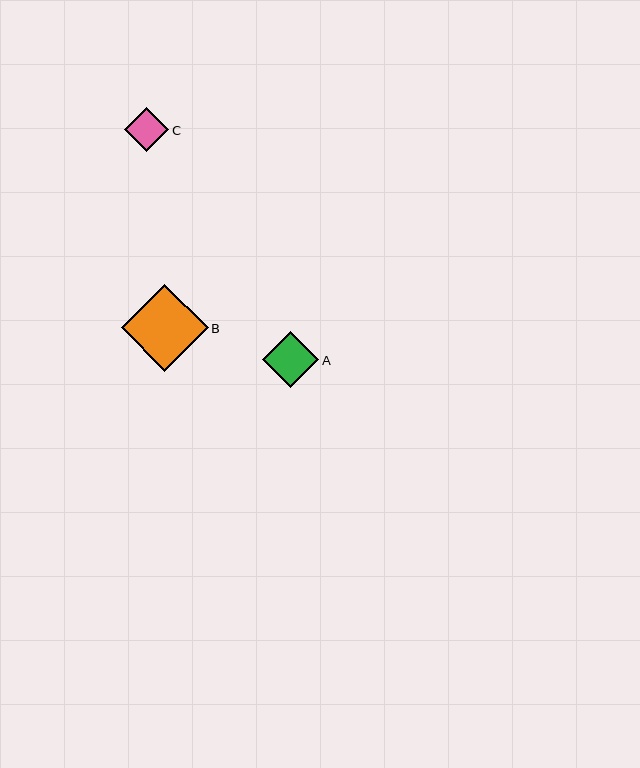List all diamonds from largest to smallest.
From largest to smallest: B, A, C.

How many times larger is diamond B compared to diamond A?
Diamond B is approximately 1.5 times the size of diamond A.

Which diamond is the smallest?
Diamond C is the smallest with a size of approximately 44 pixels.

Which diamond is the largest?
Diamond B is the largest with a size of approximately 87 pixels.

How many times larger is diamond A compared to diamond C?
Diamond A is approximately 1.3 times the size of diamond C.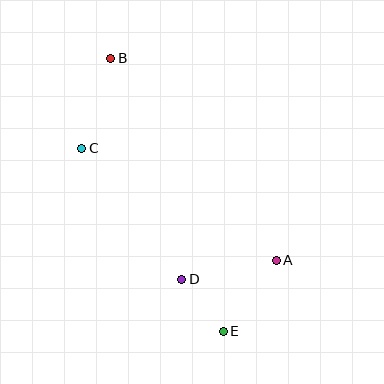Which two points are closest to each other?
Points D and E are closest to each other.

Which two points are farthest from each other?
Points B and E are farthest from each other.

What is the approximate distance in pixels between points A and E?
The distance between A and E is approximately 88 pixels.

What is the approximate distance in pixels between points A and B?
The distance between A and B is approximately 261 pixels.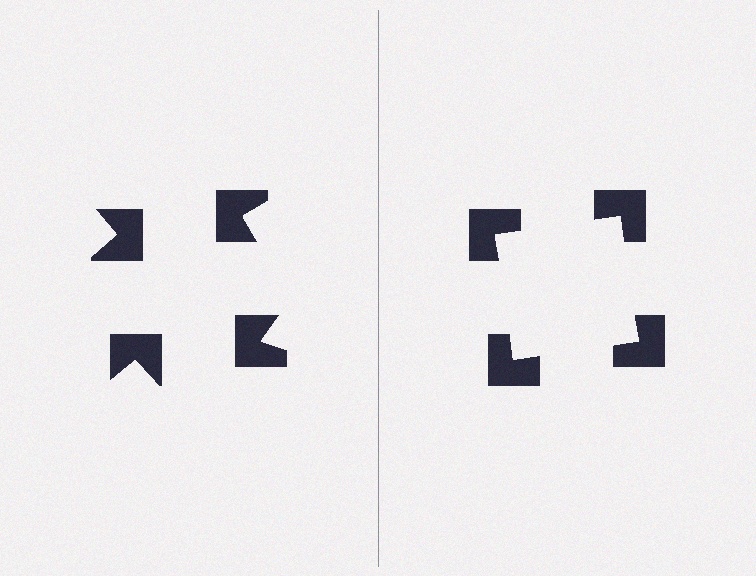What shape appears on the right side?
An illusory square.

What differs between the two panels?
The notched squares are positioned identically on both sides; only the wedge orientations differ. On the right they align to a square; on the left they are misaligned.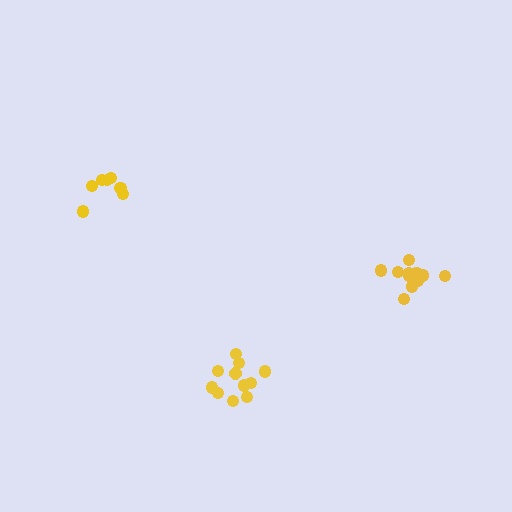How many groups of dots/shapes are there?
There are 3 groups.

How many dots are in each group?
Group 1: 11 dots, Group 2: 12 dots, Group 3: 7 dots (30 total).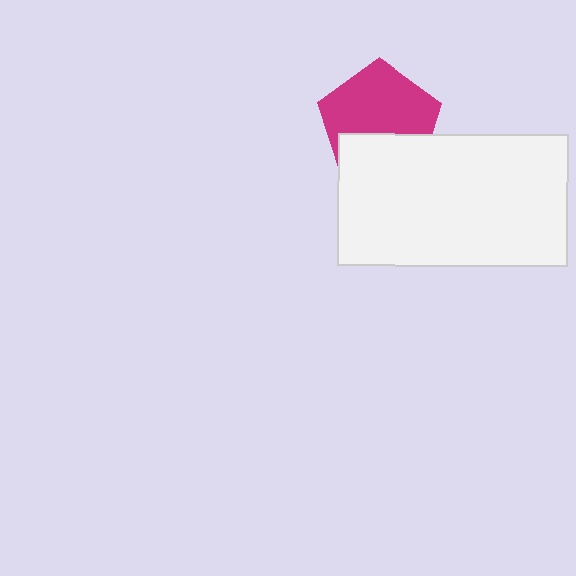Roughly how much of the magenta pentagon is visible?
About half of it is visible (roughly 63%).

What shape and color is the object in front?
The object in front is a white rectangle.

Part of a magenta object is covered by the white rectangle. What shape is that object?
It is a pentagon.